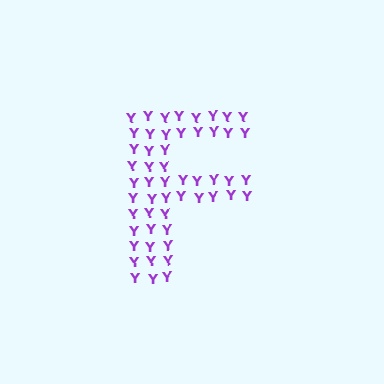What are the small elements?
The small elements are letter Y's.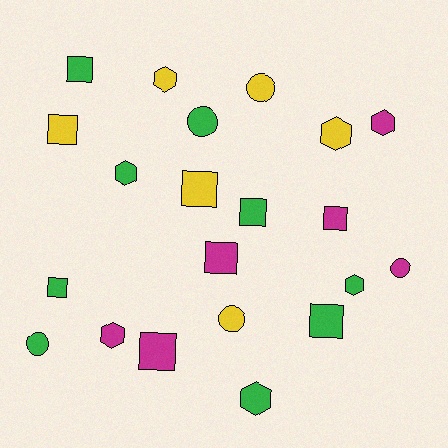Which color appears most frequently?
Green, with 9 objects.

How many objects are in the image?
There are 21 objects.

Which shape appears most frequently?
Square, with 9 objects.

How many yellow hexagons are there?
There are 2 yellow hexagons.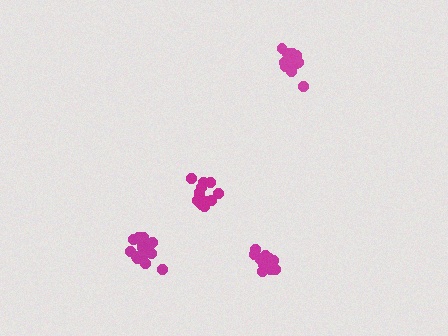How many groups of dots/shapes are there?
There are 4 groups.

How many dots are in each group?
Group 1: 15 dots, Group 2: 16 dots, Group 3: 14 dots, Group 4: 18 dots (63 total).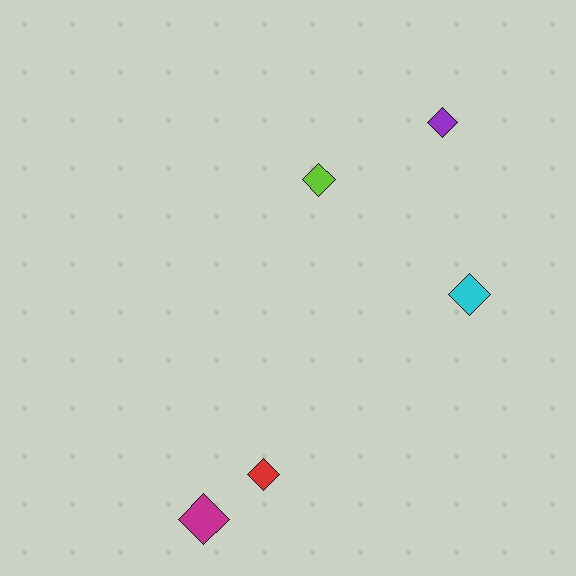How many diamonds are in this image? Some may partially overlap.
There are 5 diamonds.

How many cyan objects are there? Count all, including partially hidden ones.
There is 1 cyan object.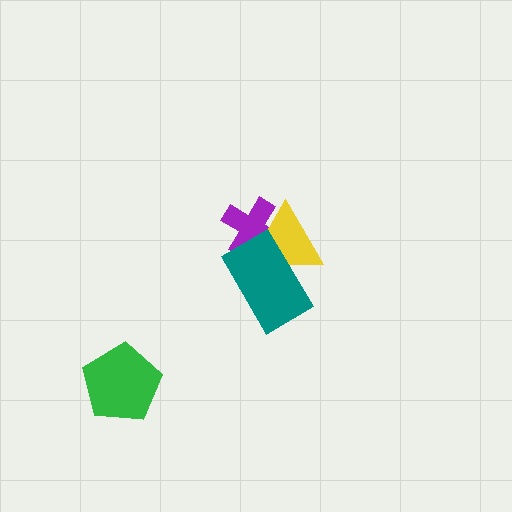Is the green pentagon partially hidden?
No, no other shape covers it.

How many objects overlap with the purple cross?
2 objects overlap with the purple cross.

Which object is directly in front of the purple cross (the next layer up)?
The yellow triangle is directly in front of the purple cross.